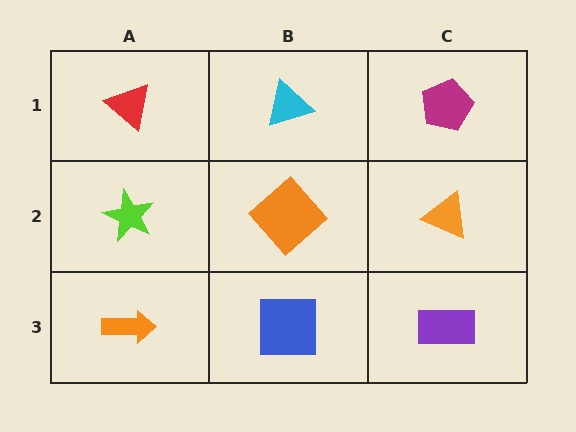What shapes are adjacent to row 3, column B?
An orange diamond (row 2, column B), an orange arrow (row 3, column A), a purple rectangle (row 3, column C).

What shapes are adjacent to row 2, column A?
A red triangle (row 1, column A), an orange arrow (row 3, column A), an orange diamond (row 2, column B).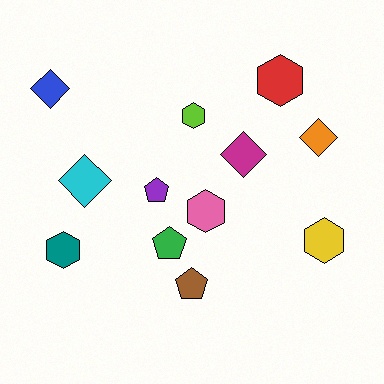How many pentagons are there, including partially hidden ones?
There are 3 pentagons.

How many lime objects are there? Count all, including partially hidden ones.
There is 1 lime object.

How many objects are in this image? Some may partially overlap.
There are 12 objects.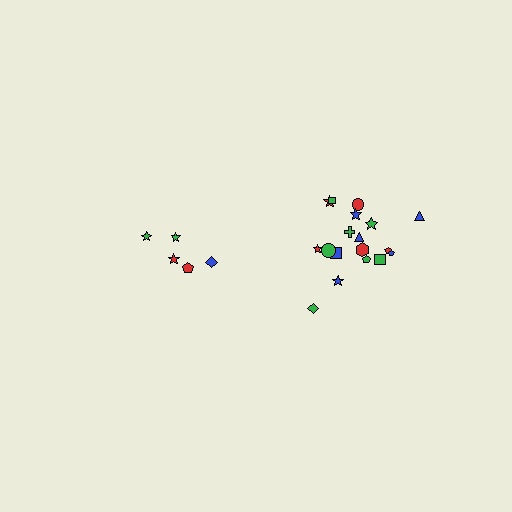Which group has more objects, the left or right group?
The right group.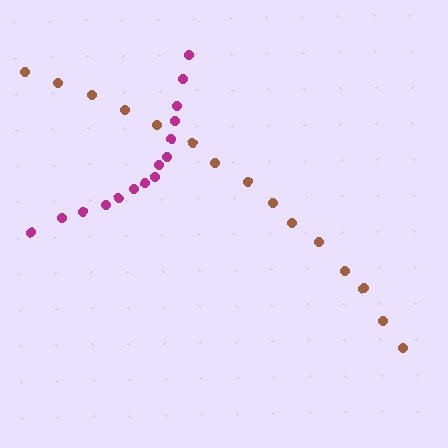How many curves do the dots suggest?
There are 2 distinct paths.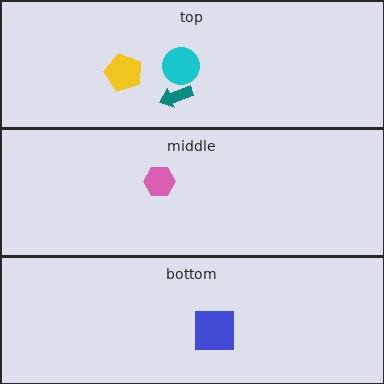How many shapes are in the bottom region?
1.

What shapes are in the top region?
The cyan circle, the yellow pentagon, the teal arrow.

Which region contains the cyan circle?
The top region.